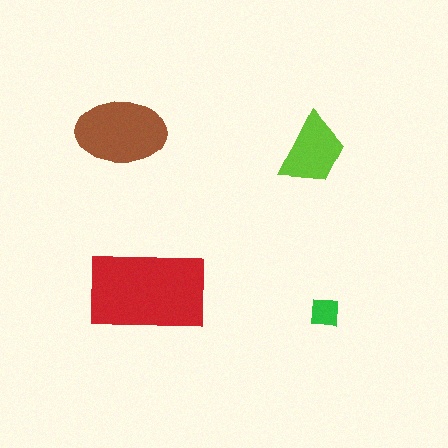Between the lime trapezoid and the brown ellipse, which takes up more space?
The brown ellipse.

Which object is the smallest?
The green square.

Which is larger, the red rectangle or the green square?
The red rectangle.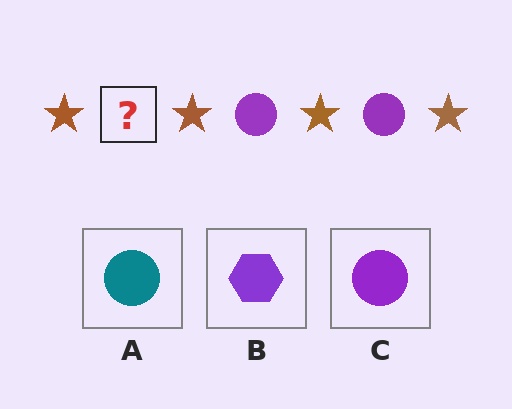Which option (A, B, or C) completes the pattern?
C.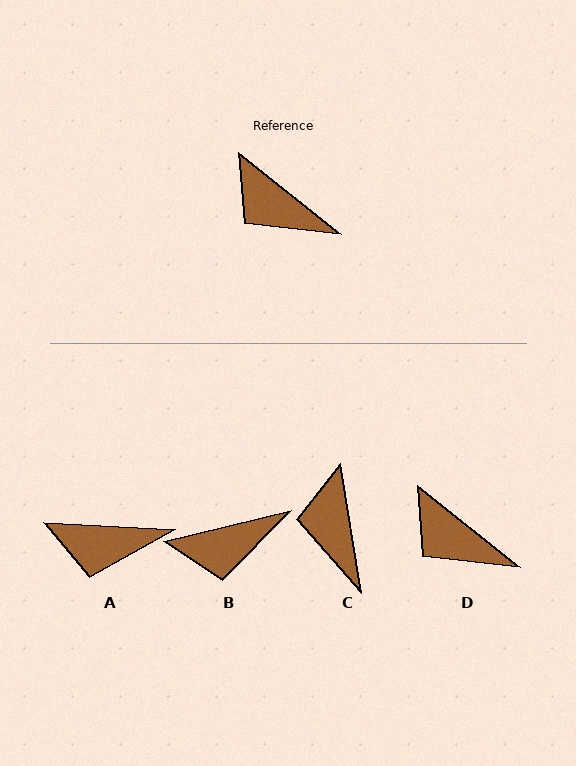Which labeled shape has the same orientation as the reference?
D.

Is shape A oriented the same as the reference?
No, it is off by about 36 degrees.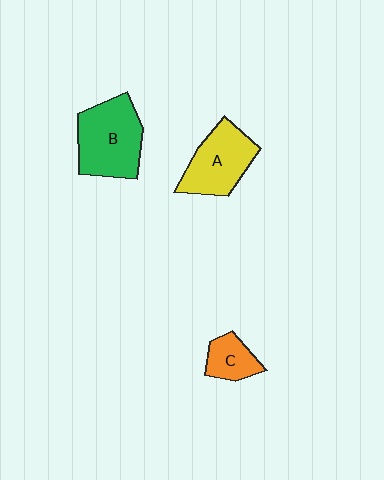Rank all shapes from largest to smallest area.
From largest to smallest: B (green), A (yellow), C (orange).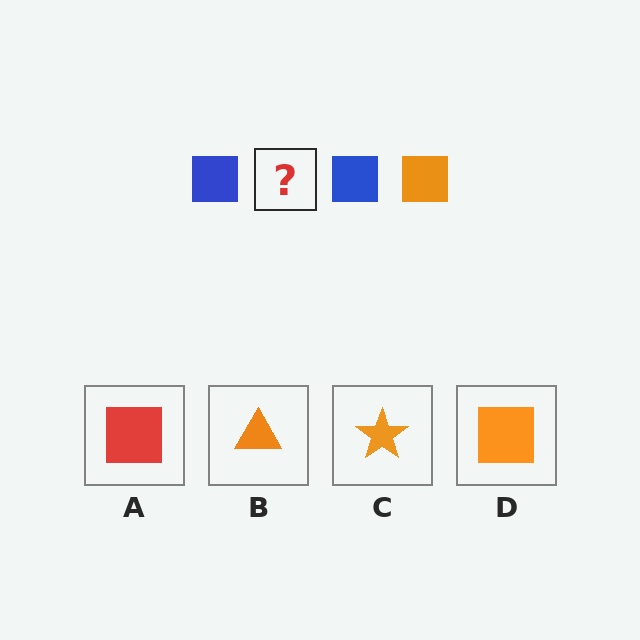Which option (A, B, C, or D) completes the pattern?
D.